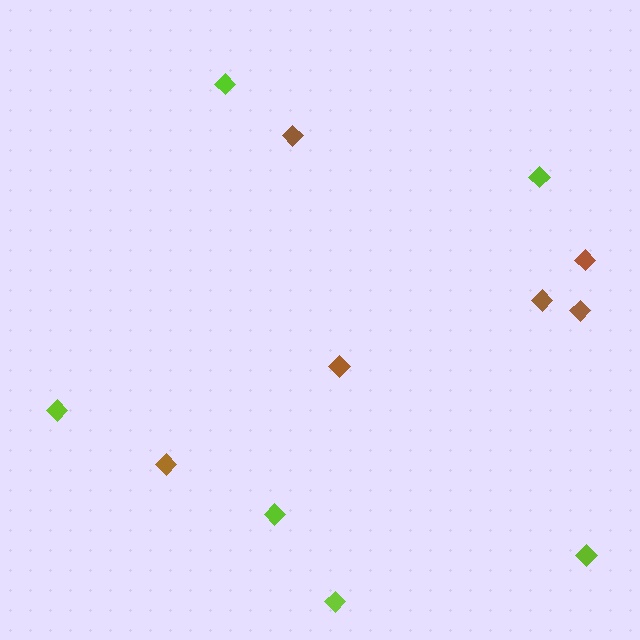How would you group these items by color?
There are 2 groups: one group of lime diamonds (6) and one group of brown diamonds (6).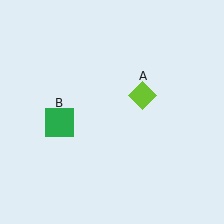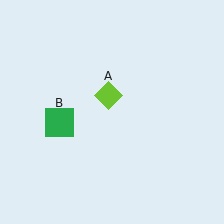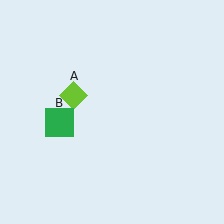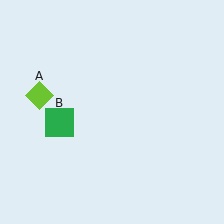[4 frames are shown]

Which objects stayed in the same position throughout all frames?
Green square (object B) remained stationary.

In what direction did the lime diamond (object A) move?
The lime diamond (object A) moved left.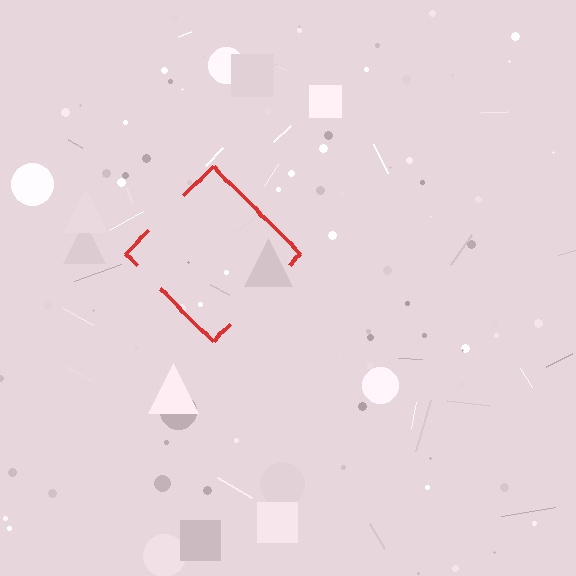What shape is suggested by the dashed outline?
The dashed outline suggests a diamond.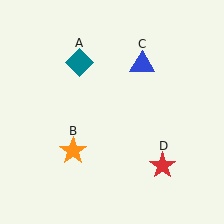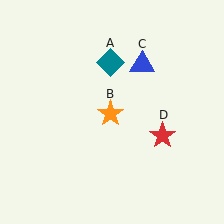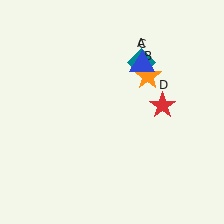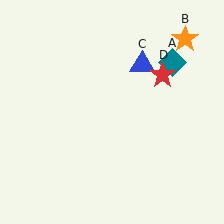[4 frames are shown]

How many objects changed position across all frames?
3 objects changed position: teal diamond (object A), orange star (object B), red star (object D).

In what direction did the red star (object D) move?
The red star (object D) moved up.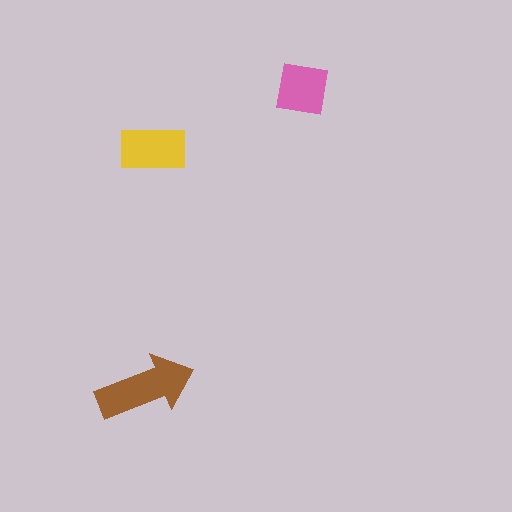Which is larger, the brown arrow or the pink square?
The brown arrow.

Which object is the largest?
The brown arrow.